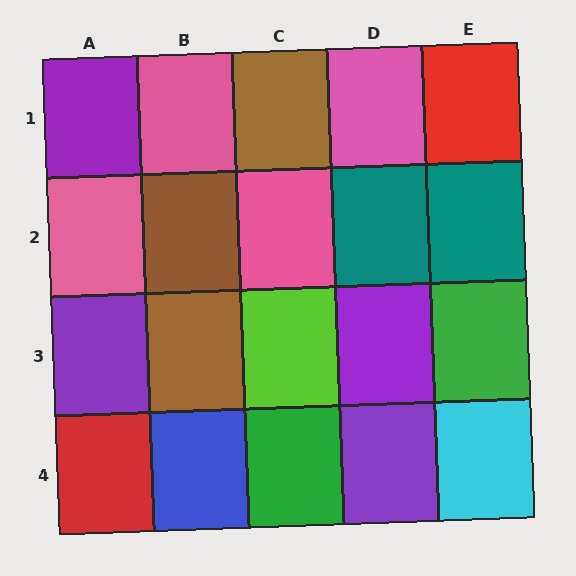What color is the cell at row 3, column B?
Brown.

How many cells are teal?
2 cells are teal.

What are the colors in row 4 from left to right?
Red, blue, green, purple, cyan.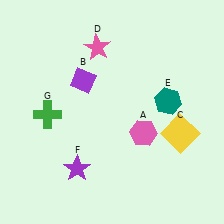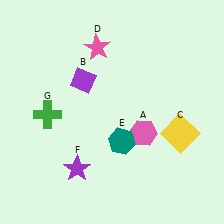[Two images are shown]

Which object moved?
The teal hexagon (E) moved left.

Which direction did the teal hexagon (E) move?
The teal hexagon (E) moved left.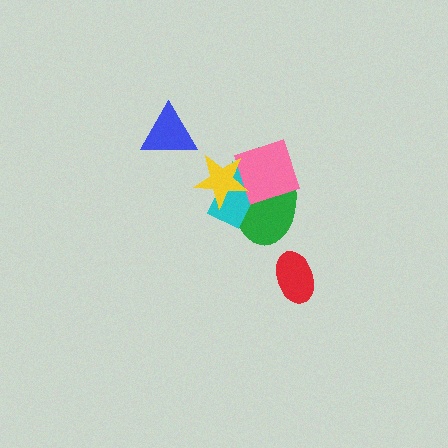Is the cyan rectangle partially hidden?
Yes, it is partially covered by another shape.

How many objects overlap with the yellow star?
3 objects overlap with the yellow star.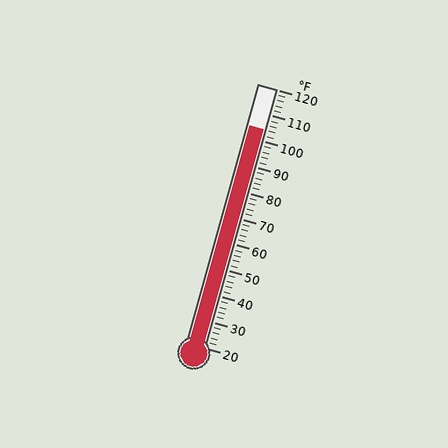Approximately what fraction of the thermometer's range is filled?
The thermometer is filled to approximately 85% of its range.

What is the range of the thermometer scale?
The thermometer scale ranges from 20°F to 120°F.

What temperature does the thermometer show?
The thermometer shows approximately 104°F.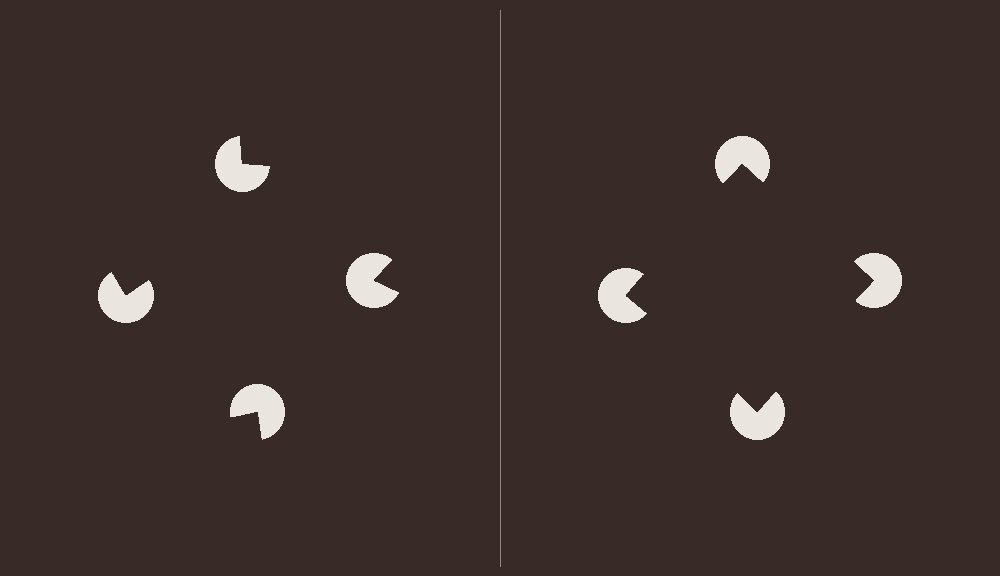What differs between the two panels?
The pac-man discs are positioned identically on both sides; only the wedge orientations differ. On the right they align to a square; on the left they are misaligned.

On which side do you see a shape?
An illusory square appears on the right side. On the left side the wedge cuts are rotated, so no coherent shape forms.